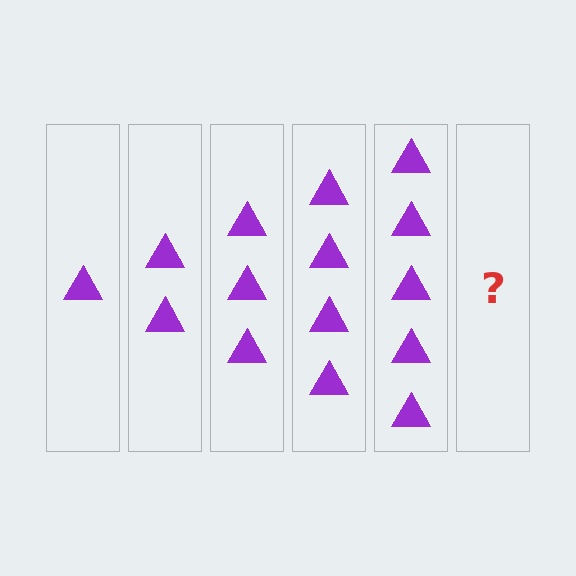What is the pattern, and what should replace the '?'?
The pattern is that each step adds one more triangle. The '?' should be 6 triangles.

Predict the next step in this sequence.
The next step is 6 triangles.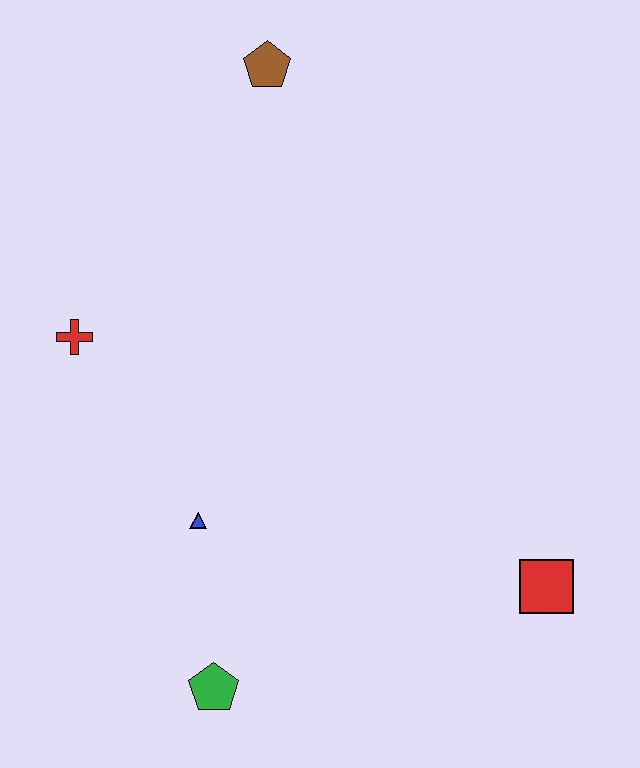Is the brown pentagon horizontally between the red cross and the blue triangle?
No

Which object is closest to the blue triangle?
The green pentagon is closest to the blue triangle.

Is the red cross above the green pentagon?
Yes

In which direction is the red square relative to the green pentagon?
The red square is to the right of the green pentagon.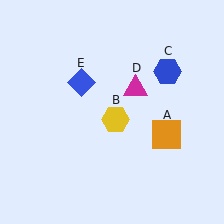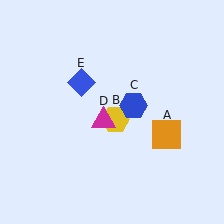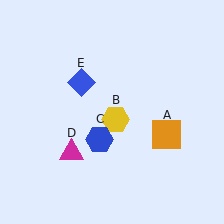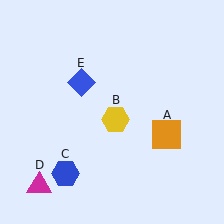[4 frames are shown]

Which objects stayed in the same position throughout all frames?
Orange square (object A) and yellow hexagon (object B) and blue diamond (object E) remained stationary.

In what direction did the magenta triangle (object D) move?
The magenta triangle (object D) moved down and to the left.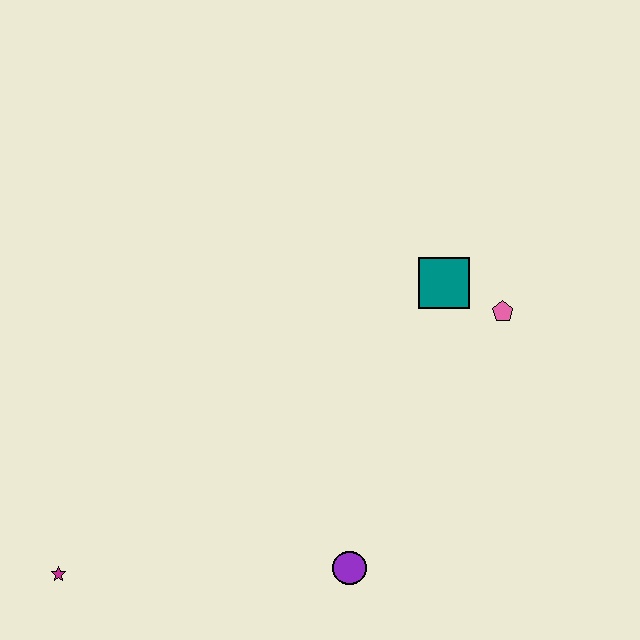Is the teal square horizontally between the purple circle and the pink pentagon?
Yes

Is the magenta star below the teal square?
Yes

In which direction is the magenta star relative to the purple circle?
The magenta star is to the left of the purple circle.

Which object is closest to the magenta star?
The purple circle is closest to the magenta star.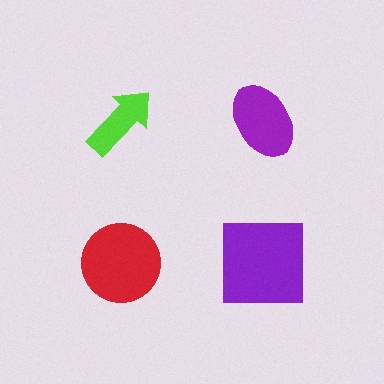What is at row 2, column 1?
A red circle.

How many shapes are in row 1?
2 shapes.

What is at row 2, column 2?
A purple square.